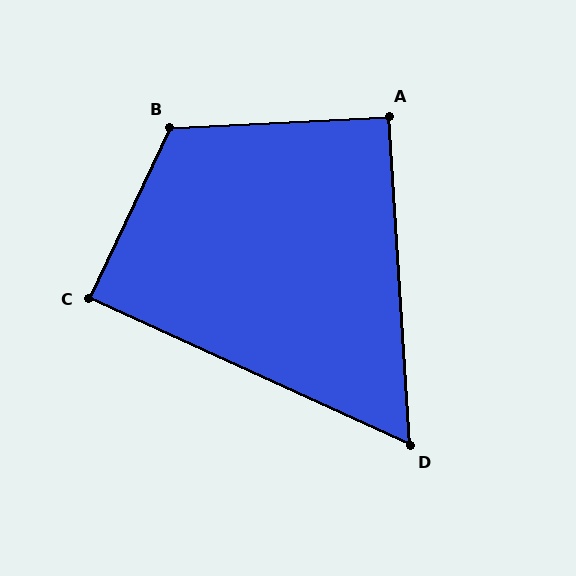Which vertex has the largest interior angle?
B, at approximately 118 degrees.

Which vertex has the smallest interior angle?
D, at approximately 62 degrees.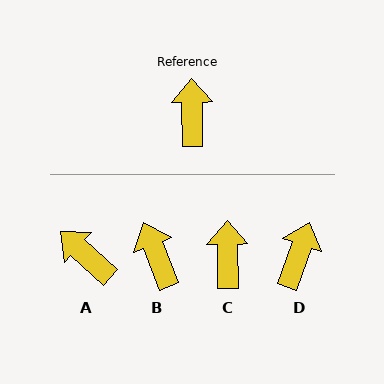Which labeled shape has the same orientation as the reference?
C.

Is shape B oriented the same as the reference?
No, it is off by about 21 degrees.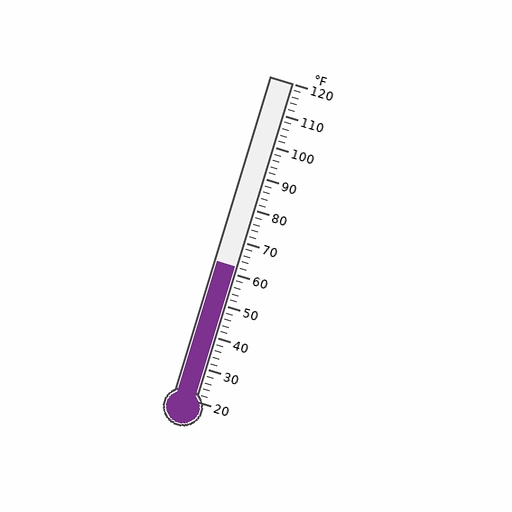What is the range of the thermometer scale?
The thermometer scale ranges from 20°F to 120°F.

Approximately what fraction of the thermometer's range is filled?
The thermometer is filled to approximately 40% of its range.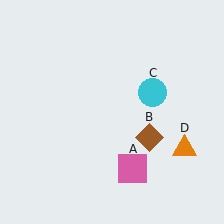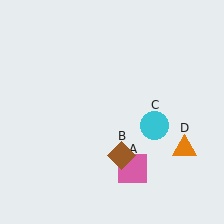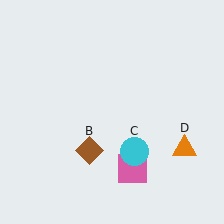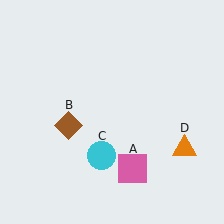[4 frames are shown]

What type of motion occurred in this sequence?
The brown diamond (object B), cyan circle (object C) rotated clockwise around the center of the scene.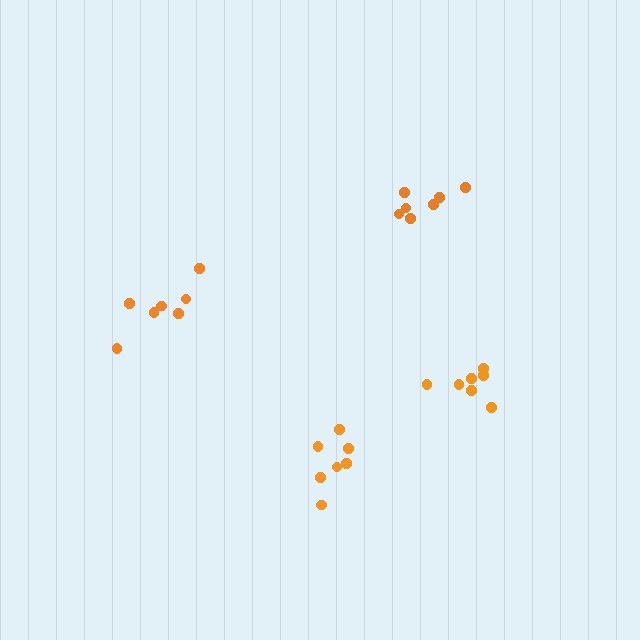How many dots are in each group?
Group 1: 7 dots, Group 2: 7 dots, Group 3: 7 dots, Group 4: 7 dots (28 total).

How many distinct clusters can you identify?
There are 4 distinct clusters.